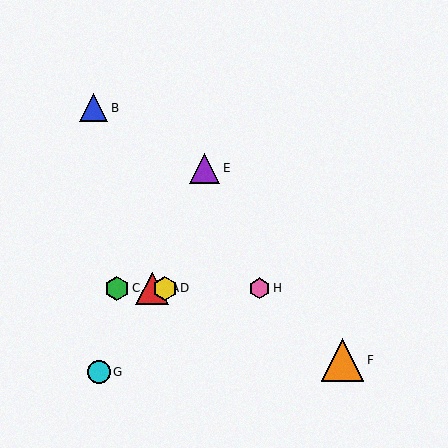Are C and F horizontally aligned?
No, C is at y≈288 and F is at y≈360.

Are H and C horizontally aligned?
Yes, both are at y≈288.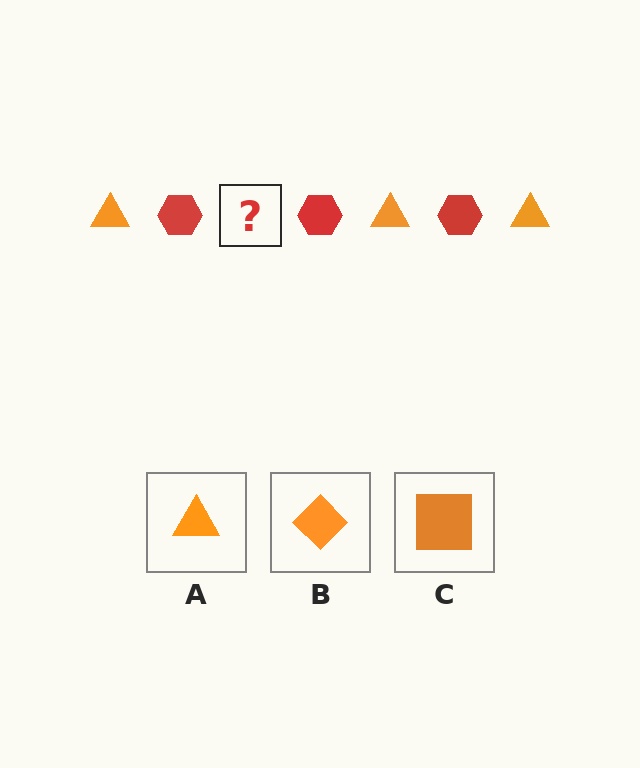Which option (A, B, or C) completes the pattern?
A.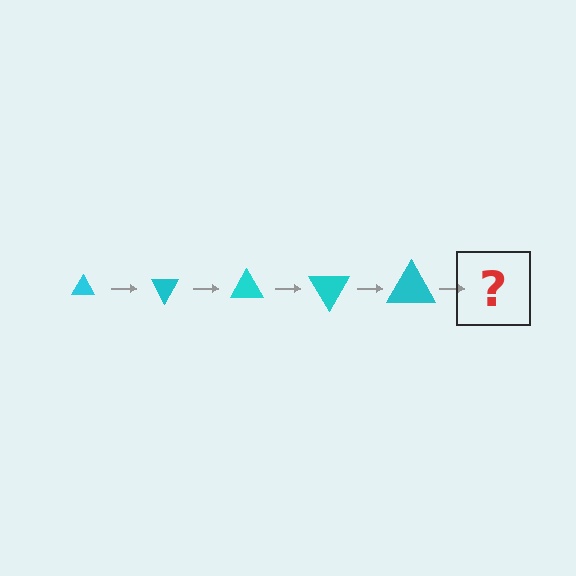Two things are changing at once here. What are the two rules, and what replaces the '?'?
The two rules are that the triangle grows larger each step and it rotates 60 degrees each step. The '?' should be a triangle, larger than the previous one and rotated 300 degrees from the start.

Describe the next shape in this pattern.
It should be a triangle, larger than the previous one and rotated 300 degrees from the start.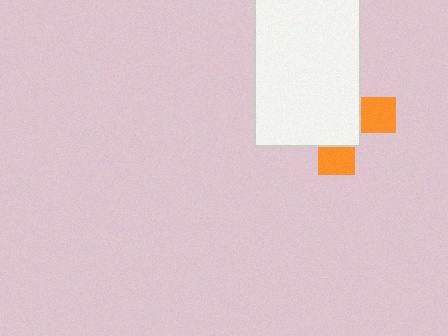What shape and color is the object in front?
The object in front is a white rectangle.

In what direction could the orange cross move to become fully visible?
The orange cross could move toward the lower-right. That would shift it out from behind the white rectangle entirely.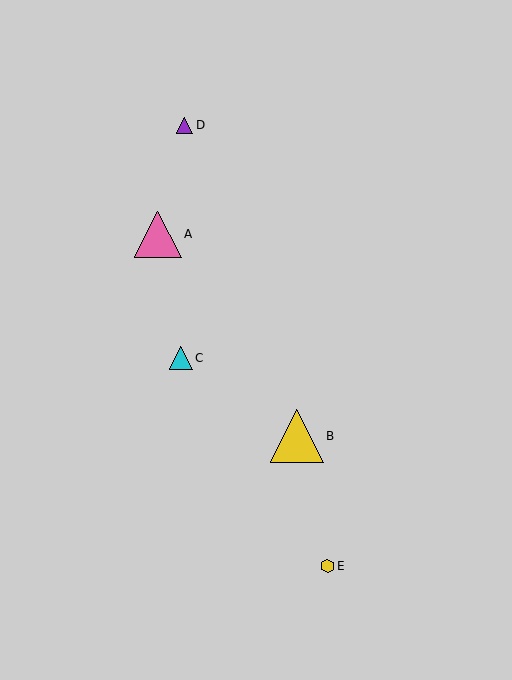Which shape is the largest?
The yellow triangle (labeled B) is the largest.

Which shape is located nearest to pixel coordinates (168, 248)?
The pink triangle (labeled A) at (158, 234) is nearest to that location.